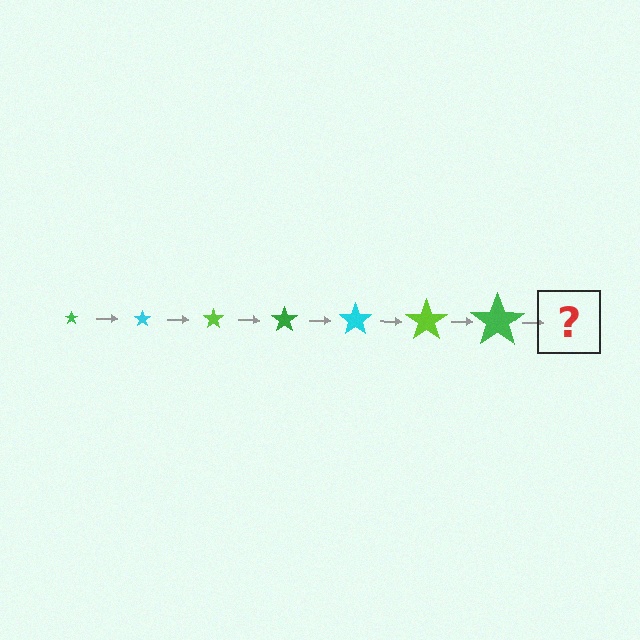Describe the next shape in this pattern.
It should be a cyan star, larger than the previous one.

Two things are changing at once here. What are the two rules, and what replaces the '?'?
The two rules are that the star grows larger each step and the color cycles through green, cyan, and lime. The '?' should be a cyan star, larger than the previous one.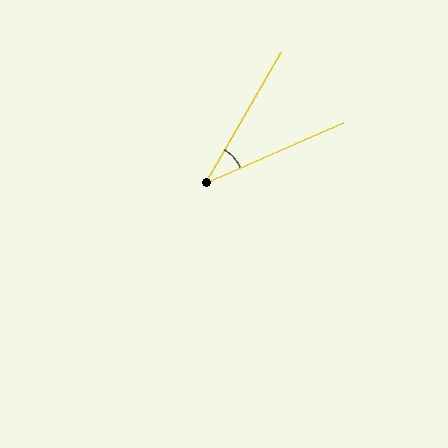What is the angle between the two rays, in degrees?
Approximately 36 degrees.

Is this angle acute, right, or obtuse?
It is acute.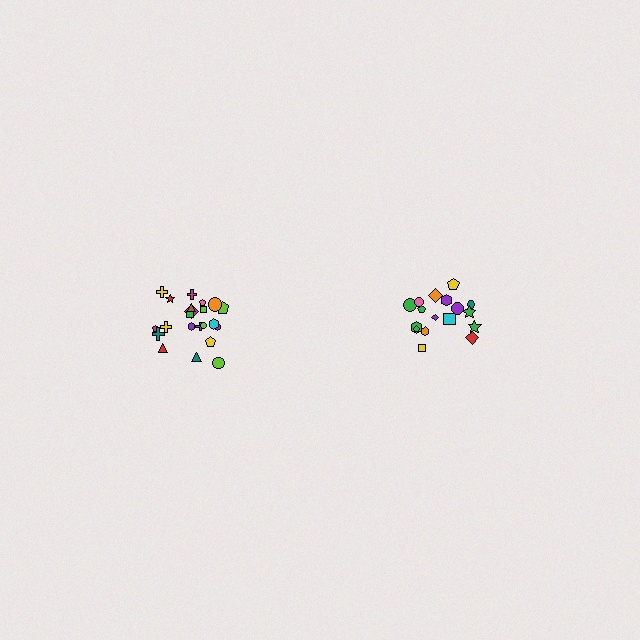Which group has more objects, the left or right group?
The left group.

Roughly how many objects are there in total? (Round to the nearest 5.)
Roughly 40 objects in total.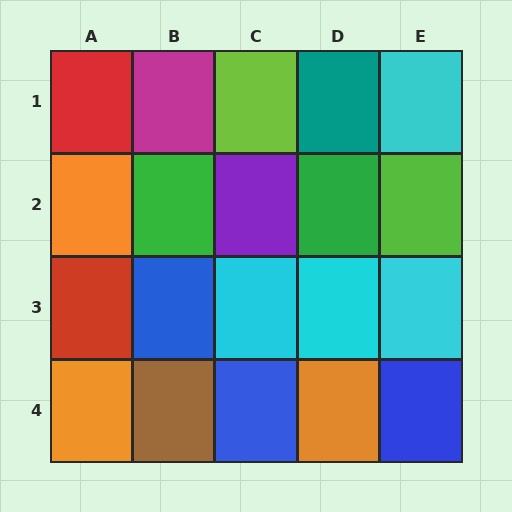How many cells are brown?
1 cell is brown.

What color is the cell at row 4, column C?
Blue.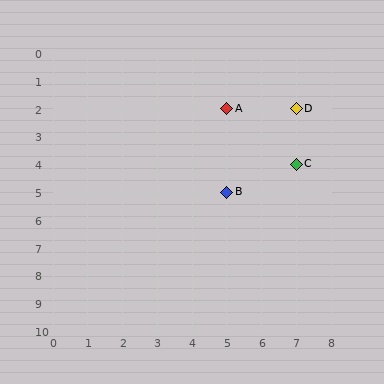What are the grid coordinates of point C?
Point C is at grid coordinates (7, 4).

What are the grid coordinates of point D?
Point D is at grid coordinates (7, 2).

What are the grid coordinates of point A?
Point A is at grid coordinates (5, 2).